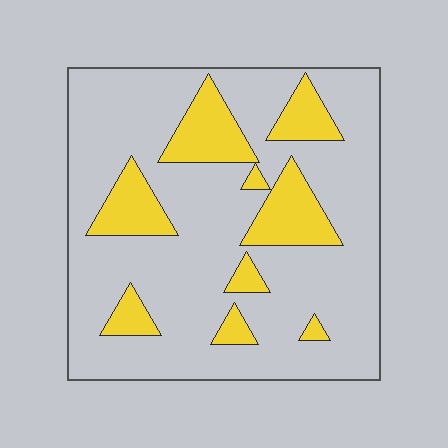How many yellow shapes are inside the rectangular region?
9.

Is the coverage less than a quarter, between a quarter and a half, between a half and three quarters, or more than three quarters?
Less than a quarter.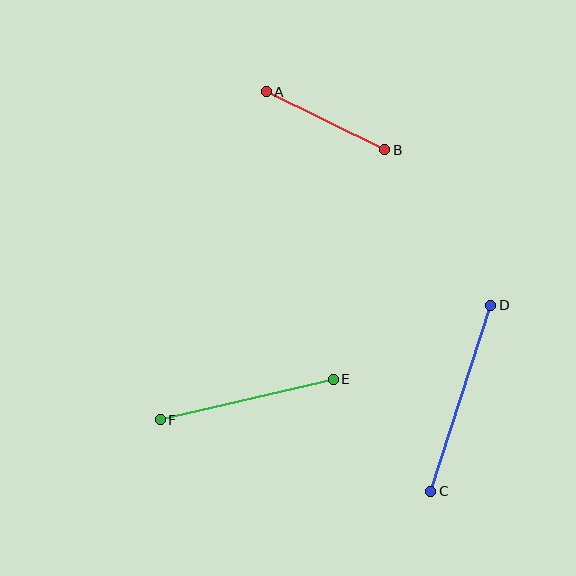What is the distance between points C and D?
The distance is approximately 195 pixels.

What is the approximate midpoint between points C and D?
The midpoint is at approximately (461, 398) pixels.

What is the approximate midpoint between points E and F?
The midpoint is at approximately (247, 400) pixels.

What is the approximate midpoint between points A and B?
The midpoint is at approximately (325, 121) pixels.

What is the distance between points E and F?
The distance is approximately 178 pixels.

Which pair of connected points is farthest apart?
Points C and D are farthest apart.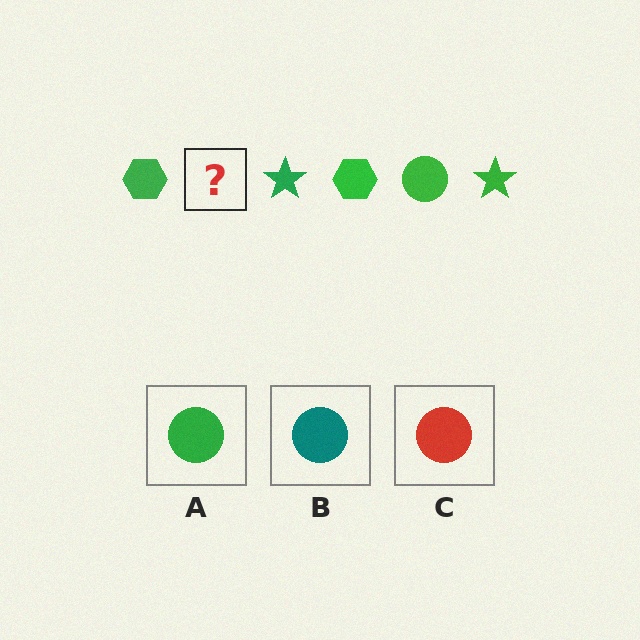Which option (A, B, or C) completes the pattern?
A.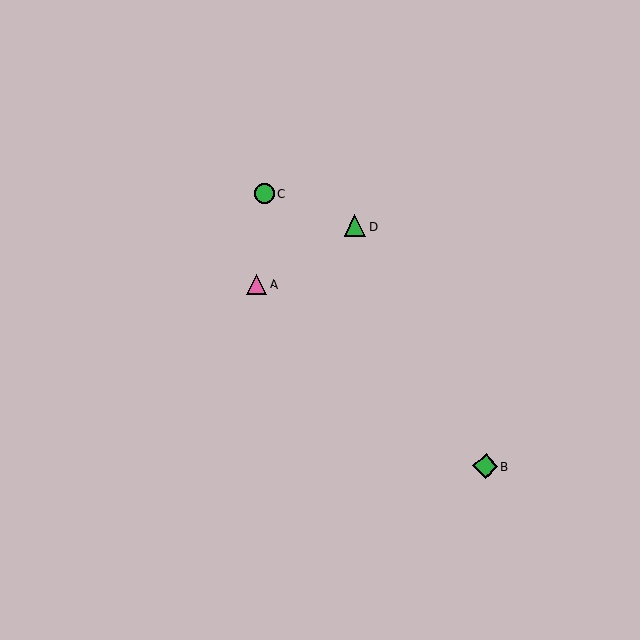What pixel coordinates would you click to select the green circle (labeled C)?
Click at (265, 194) to select the green circle C.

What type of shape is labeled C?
Shape C is a green circle.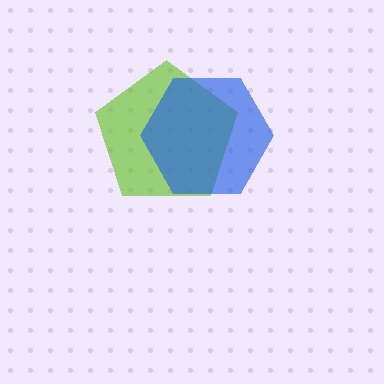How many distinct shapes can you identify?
There are 2 distinct shapes: a lime pentagon, a blue hexagon.